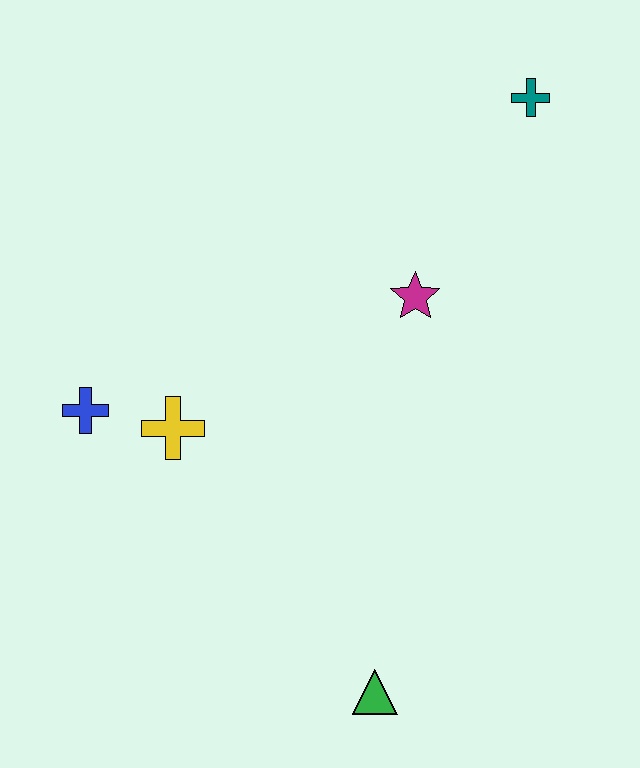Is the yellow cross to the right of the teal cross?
No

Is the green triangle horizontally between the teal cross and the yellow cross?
Yes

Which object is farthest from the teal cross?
The green triangle is farthest from the teal cross.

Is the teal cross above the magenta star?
Yes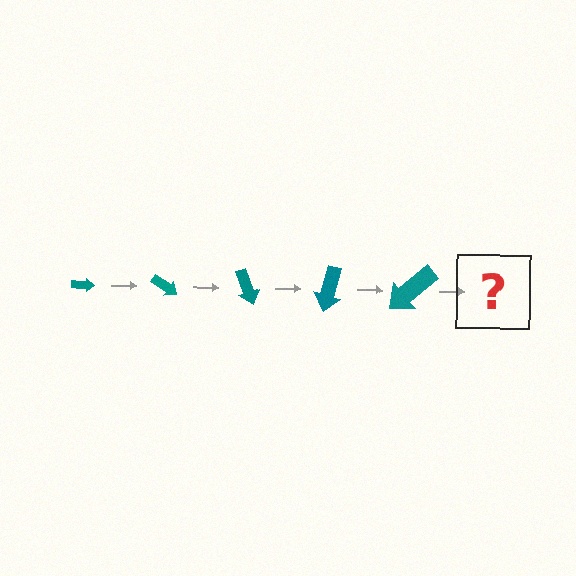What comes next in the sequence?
The next element should be an arrow, larger than the previous one and rotated 175 degrees from the start.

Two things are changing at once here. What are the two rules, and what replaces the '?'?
The two rules are that the arrow grows larger each step and it rotates 35 degrees each step. The '?' should be an arrow, larger than the previous one and rotated 175 degrees from the start.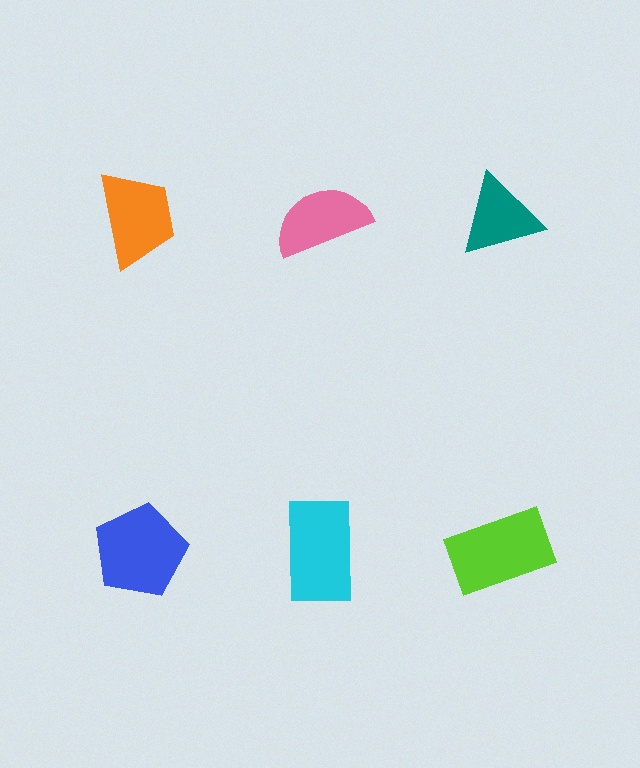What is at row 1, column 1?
An orange trapezoid.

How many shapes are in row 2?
3 shapes.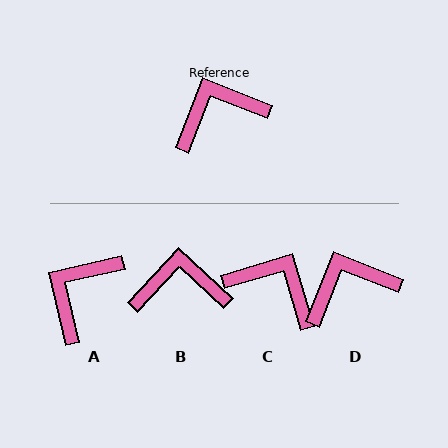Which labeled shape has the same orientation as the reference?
D.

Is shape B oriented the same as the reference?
No, it is off by about 21 degrees.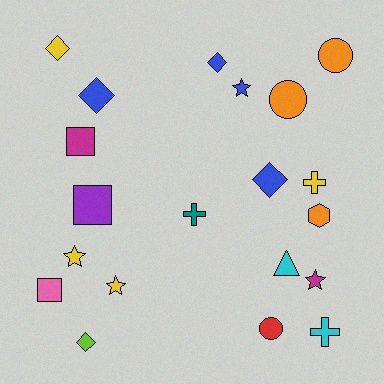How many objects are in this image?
There are 20 objects.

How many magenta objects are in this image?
There are 2 magenta objects.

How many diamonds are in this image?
There are 5 diamonds.